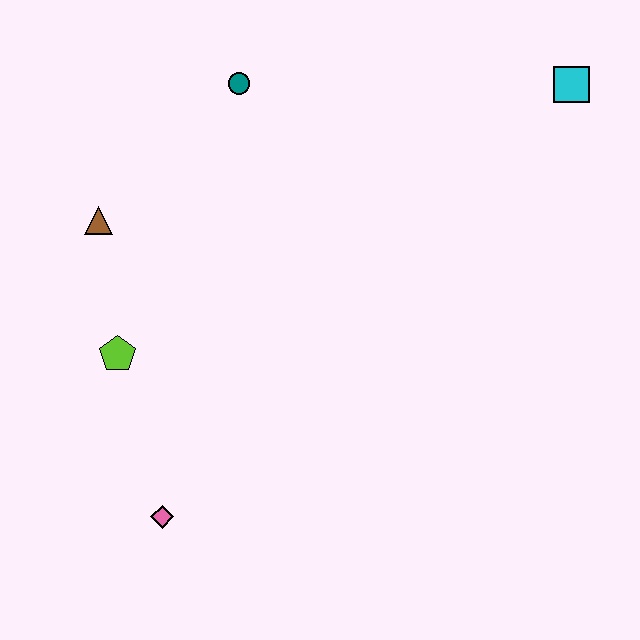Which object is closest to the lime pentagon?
The brown triangle is closest to the lime pentagon.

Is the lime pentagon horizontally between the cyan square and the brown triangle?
Yes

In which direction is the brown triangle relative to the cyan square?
The brown triangle is to the left of the cyan square.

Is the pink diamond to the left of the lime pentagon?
No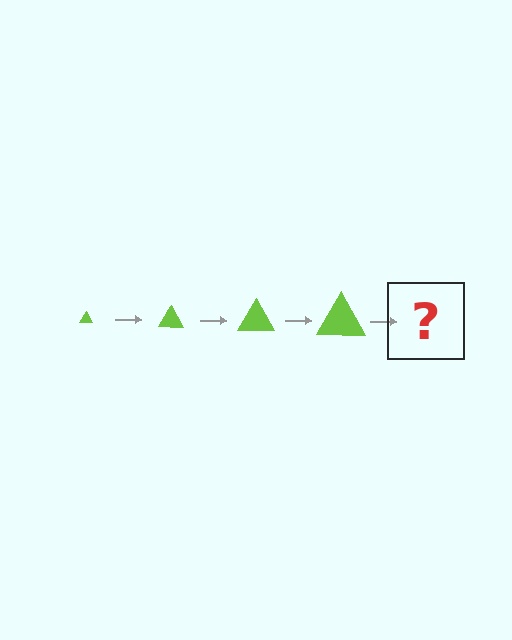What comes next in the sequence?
The next element should be a lime triangle, larger than the previous one.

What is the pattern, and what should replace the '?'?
The pattern is that the triangle gets progressively larger each step. The '?' should be a lime triangle, larger than the previous one.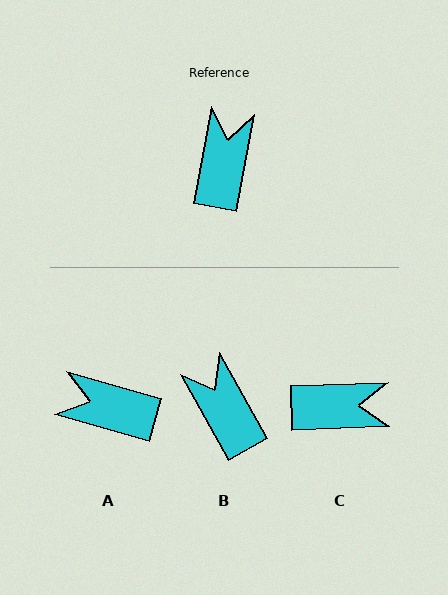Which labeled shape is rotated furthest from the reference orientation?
A, about 85 degrees away.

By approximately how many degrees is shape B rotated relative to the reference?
Approximately 40 degrees counter-clockwise.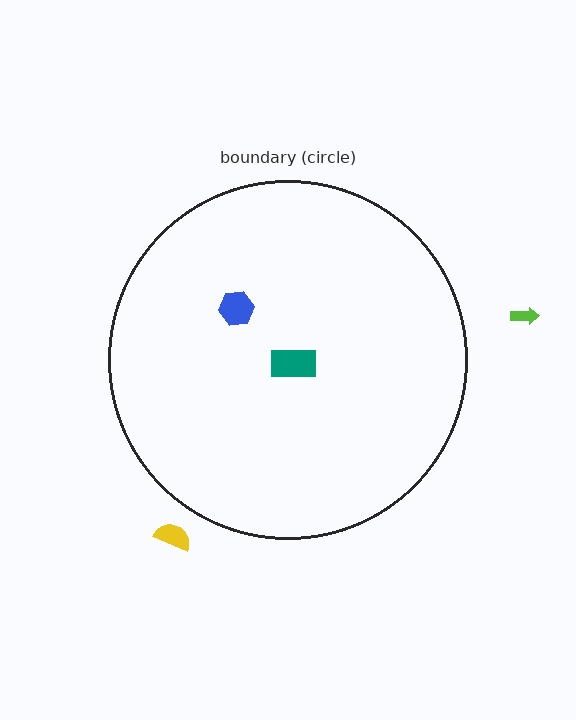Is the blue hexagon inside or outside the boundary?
Inside.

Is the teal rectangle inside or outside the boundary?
Inside.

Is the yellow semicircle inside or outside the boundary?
Outside.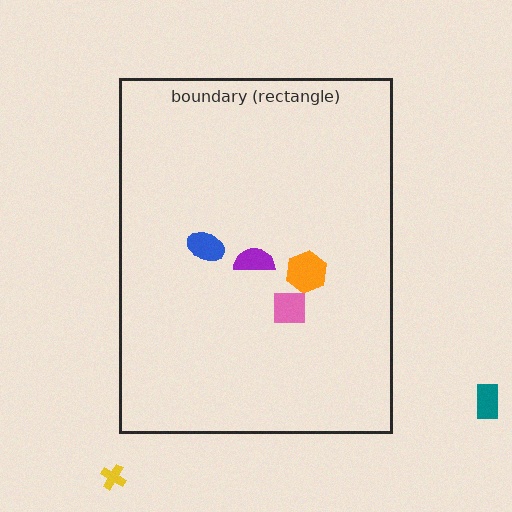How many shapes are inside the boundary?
4 inside, 2 outside.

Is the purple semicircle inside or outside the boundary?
Inside.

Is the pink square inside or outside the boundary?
Inside.